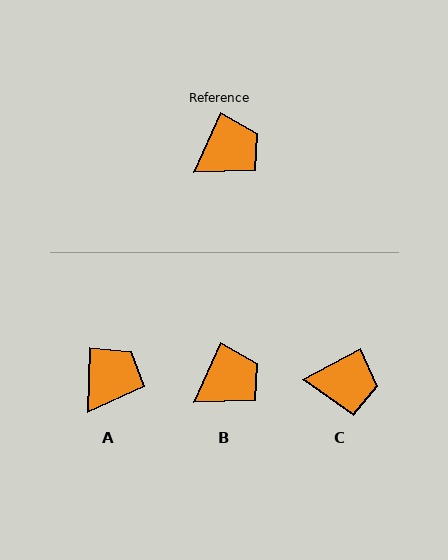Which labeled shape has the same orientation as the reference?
B.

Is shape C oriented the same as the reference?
No, it is off by about 37 degrees.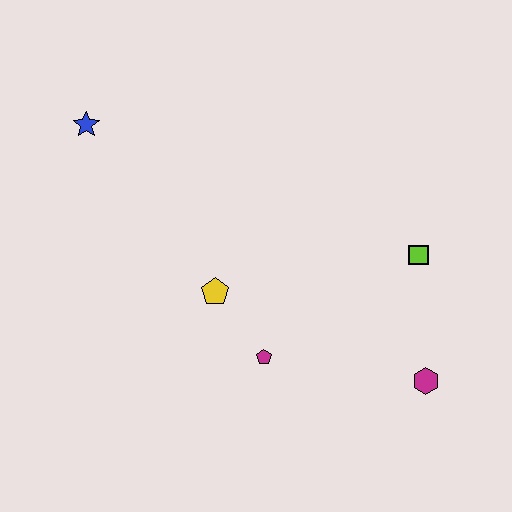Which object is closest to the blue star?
The yellow pentagon is closest to the blue star.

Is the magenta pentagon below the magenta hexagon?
No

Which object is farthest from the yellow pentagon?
The magenta hexagon is farthest from the yellow pentagon.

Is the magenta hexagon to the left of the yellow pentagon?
No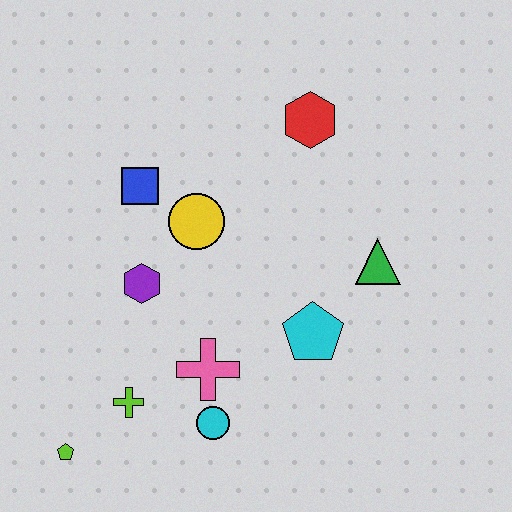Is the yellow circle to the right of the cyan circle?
No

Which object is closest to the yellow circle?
The blue square is closest to the yellow circle.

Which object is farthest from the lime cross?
The red hexagon is farthest from the lime cross.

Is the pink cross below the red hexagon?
Yes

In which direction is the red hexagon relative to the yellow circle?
The red hexagon is to the right of the yellow circle.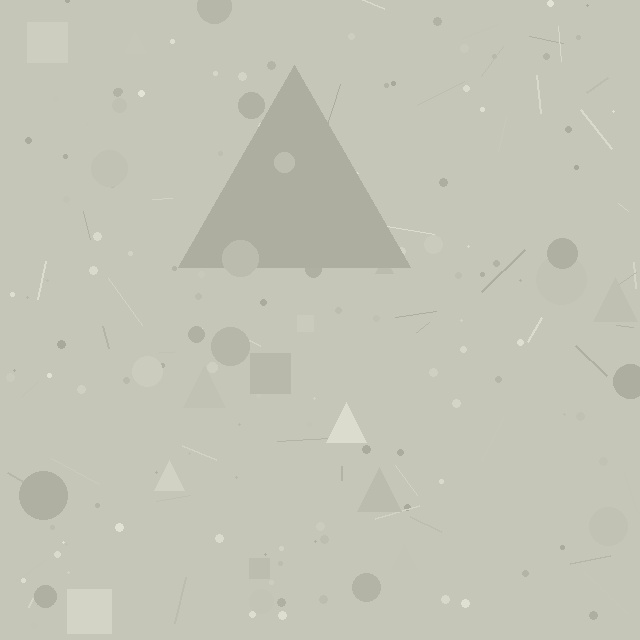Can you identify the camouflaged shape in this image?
The camouflaged shape is a triangle.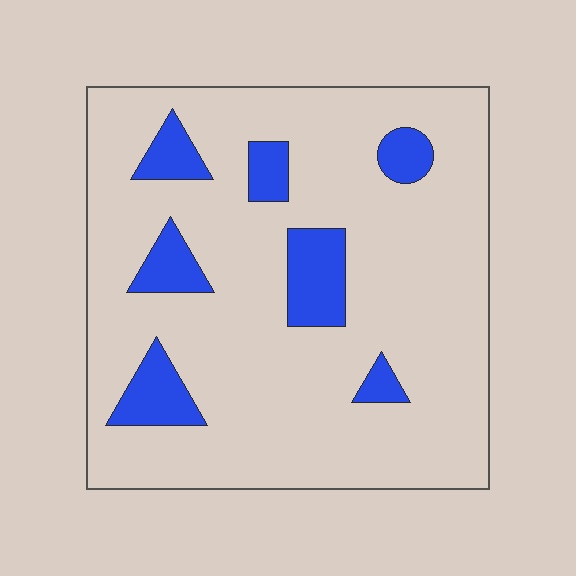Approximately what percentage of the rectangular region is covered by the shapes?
Approximately 15%.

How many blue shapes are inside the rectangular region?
7.